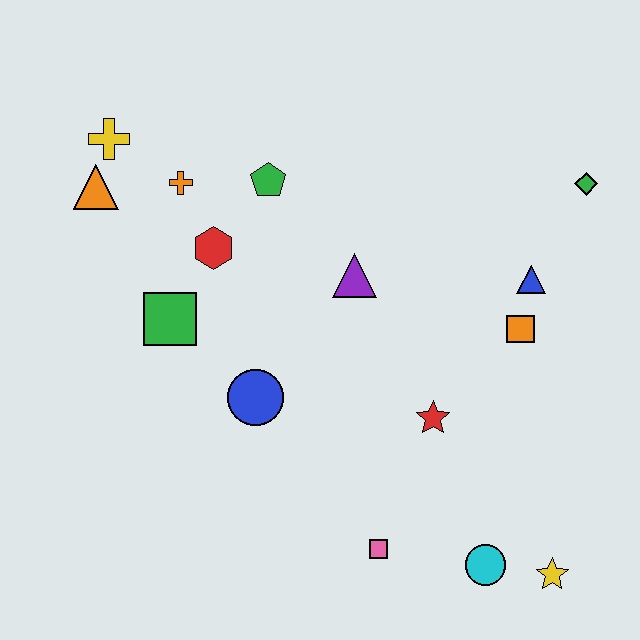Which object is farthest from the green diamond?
The orange triangle is farthest from the green diamond.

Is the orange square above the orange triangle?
No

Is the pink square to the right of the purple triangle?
Yes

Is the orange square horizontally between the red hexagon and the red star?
No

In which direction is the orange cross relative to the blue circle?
The orange cross is above the blue circle.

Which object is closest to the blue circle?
The green square is closest to the blue circle.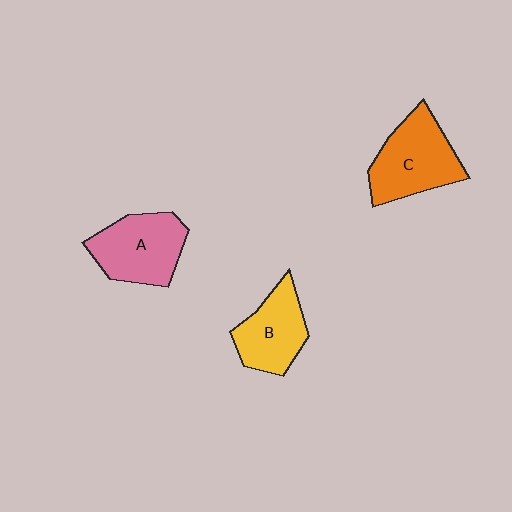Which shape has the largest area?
Shape C (orange).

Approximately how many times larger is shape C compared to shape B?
Approximately 1.3 times.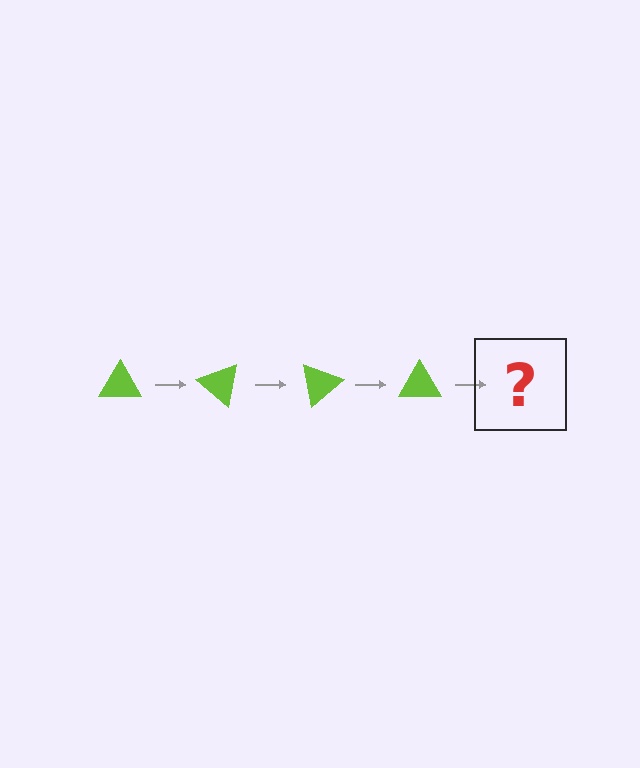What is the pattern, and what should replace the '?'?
The pattern is that the triangle rotates 40 degrees each step. The '?' should be a lime triangle rotated 160 degrees.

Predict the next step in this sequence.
The next step is a lime triangle rotated 160 degrees.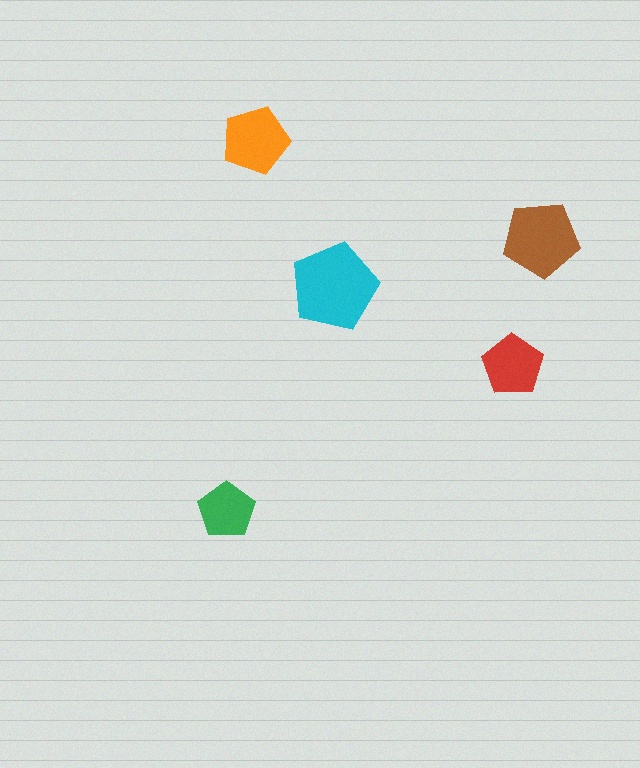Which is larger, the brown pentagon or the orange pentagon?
The brown one.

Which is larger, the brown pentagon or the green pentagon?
The brown one.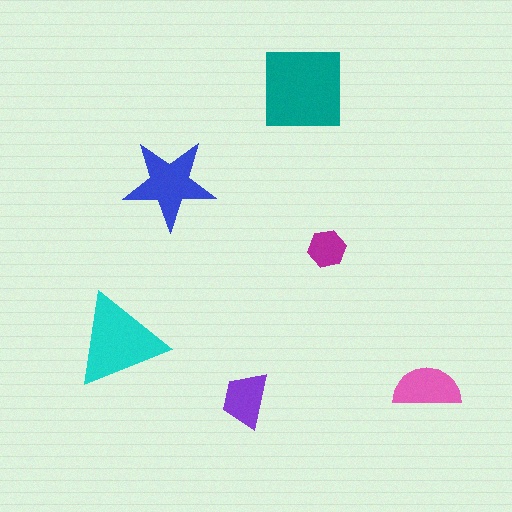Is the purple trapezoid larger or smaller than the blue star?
Smaller.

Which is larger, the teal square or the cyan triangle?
The teal square.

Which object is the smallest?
The magenta hexagon.